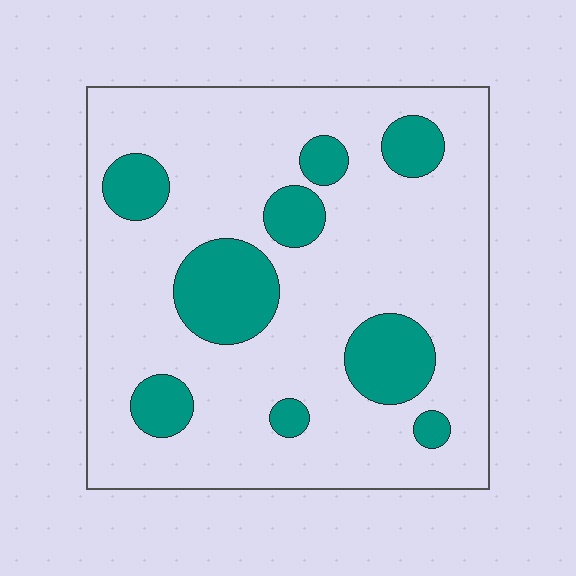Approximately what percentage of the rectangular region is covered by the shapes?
Approximately 20%.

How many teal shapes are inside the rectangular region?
9.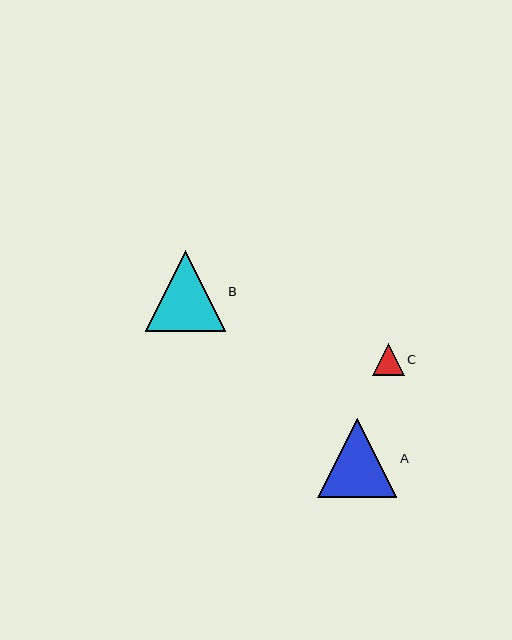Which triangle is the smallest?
Triangle C is the smallest with a size of approximately 31 pixels.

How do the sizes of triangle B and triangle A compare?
Triangle B and triangle A are approximately the same size.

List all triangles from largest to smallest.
From largest to smallest: B, A, C.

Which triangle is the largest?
Triangle B is the largest with a size of approximately 80 pixels.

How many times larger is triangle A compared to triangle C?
Triangle A is approximately 2.5 times the size of triangle C.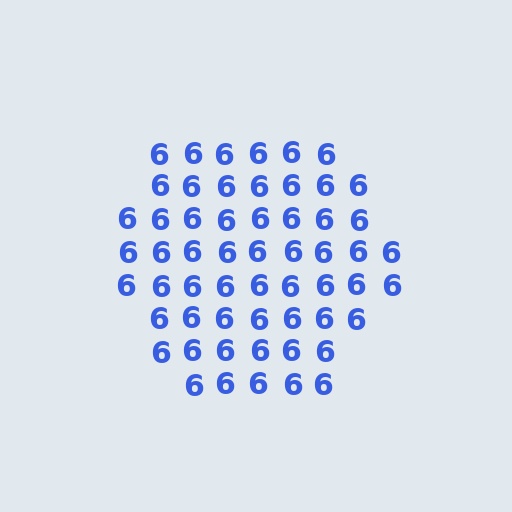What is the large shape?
The large shape is a hexagon.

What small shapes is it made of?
It is made of small digit 6's.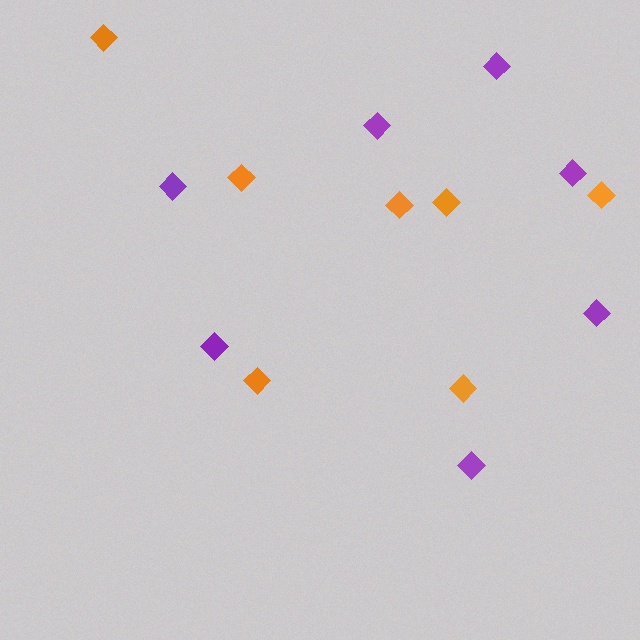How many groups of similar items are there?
There are 2 groups: one group of purple diamonds (7) and one group of orange diamonds (7).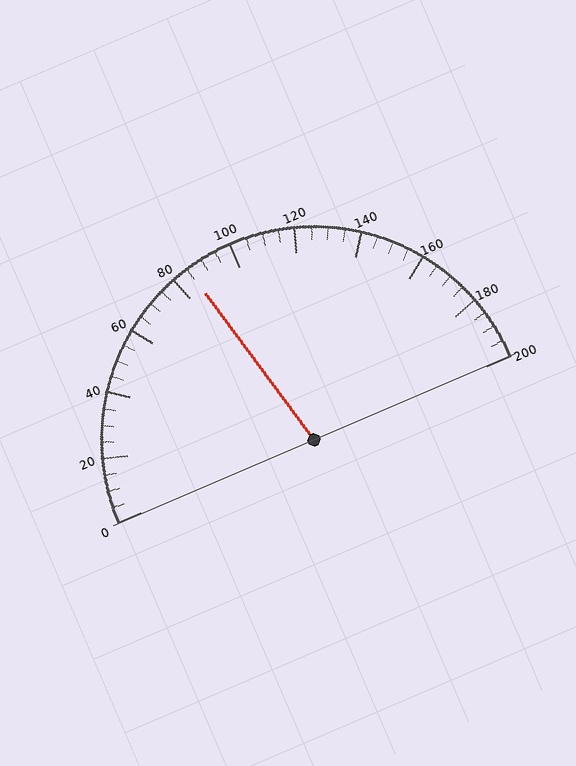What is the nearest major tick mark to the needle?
The nearest major tick mark is 80.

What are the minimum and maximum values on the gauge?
The gauge ranges from 0 to 200.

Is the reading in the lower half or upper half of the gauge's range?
The reading is in the lower half of the range (0 to 200).